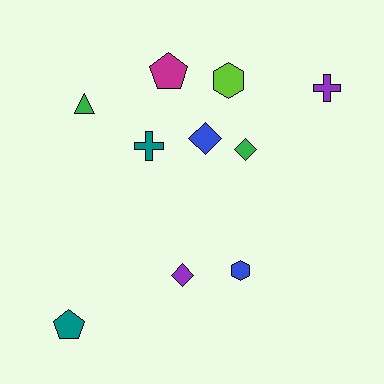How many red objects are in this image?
There are no red objects.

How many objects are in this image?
There are 10 objects.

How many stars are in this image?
There are no stars.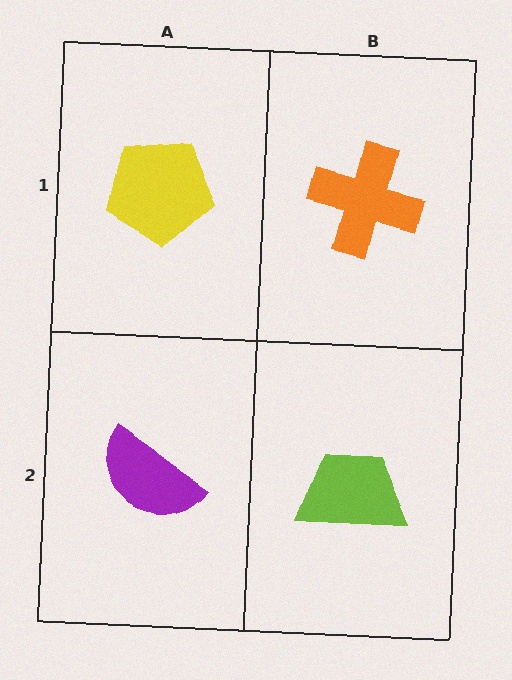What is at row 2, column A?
A purple semicircle.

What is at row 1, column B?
An orange cross.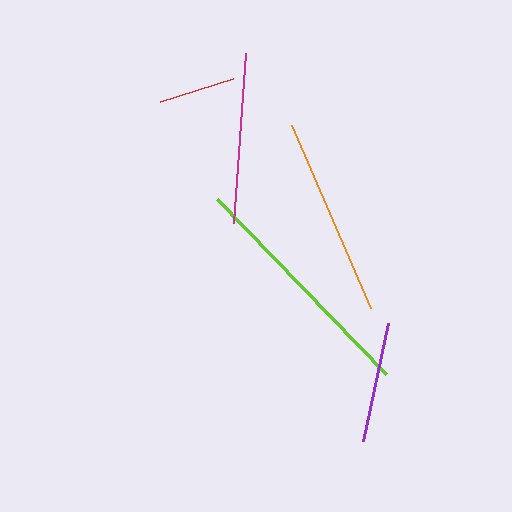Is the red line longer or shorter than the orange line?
The orange line is longer than the red line.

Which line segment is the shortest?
The red line is the shortest at approximately 77 pixels.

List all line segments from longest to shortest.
From longest to shortest: lime, orange, magenta, purple, red.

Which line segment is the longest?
The lime line is the longest at approximately 243 pixels.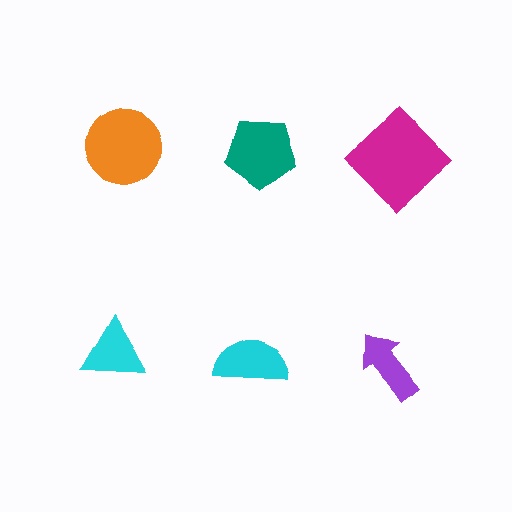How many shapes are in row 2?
3 shapes.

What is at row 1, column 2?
A teal pentagon.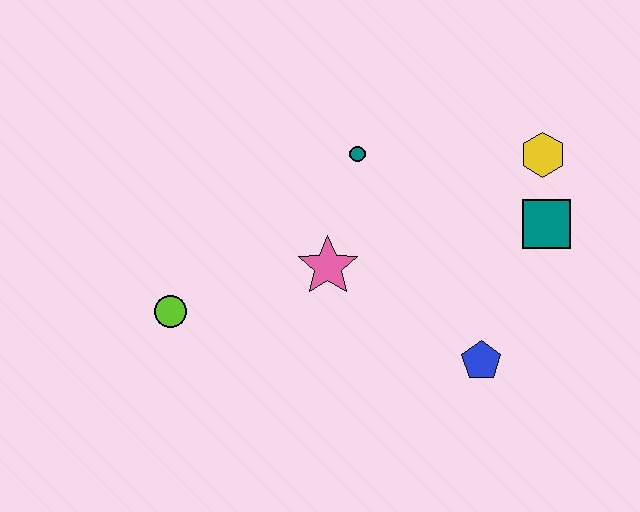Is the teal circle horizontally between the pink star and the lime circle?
No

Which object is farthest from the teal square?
The lime circle is farthest from the teal square.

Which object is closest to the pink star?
The teal circle is closest to the pink star.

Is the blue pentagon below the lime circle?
Yes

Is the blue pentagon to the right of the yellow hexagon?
No